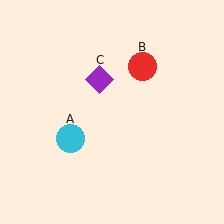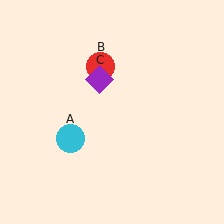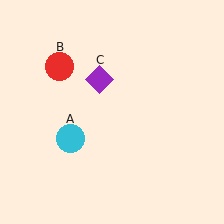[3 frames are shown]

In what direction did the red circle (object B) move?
The red circle (object B) moved left.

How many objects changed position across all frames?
1 object changed position: red circle (object B).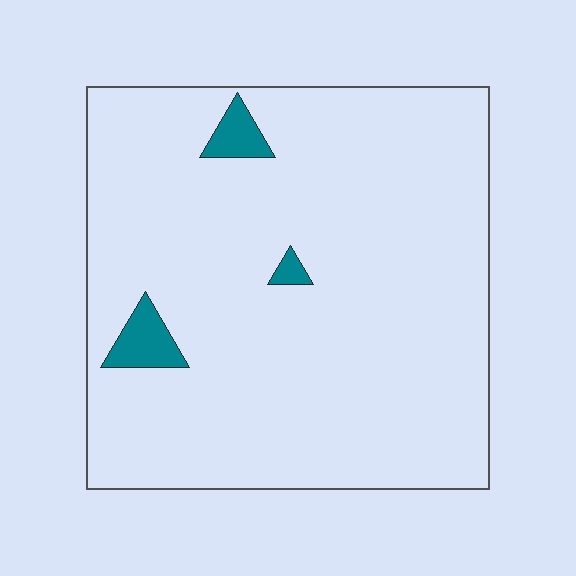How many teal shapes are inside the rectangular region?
3.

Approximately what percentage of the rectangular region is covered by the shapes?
Approximately 5%.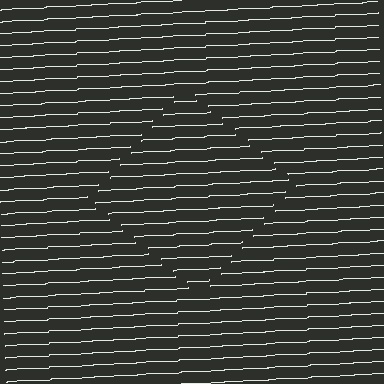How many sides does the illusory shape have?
4 sides — the line-ends trace a square.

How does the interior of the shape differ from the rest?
The interior of the shape contains the same grating, shifted by half a period — the contour is defined by the phase discontinuity where line-ends from the inner and outer gratings abut.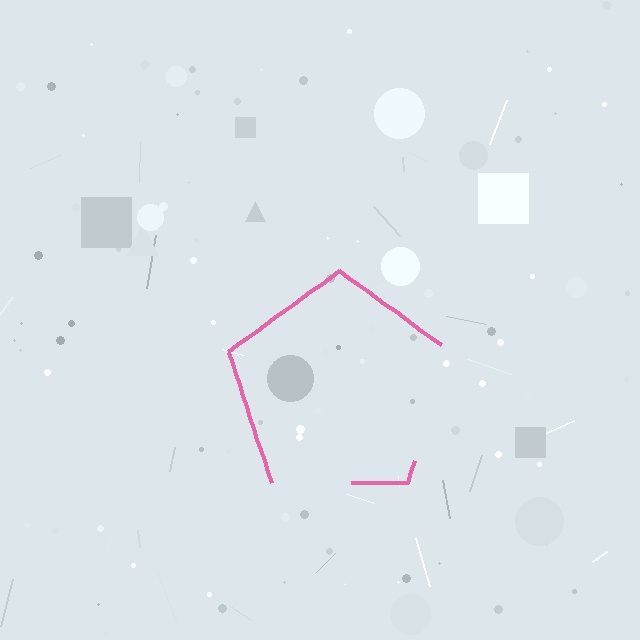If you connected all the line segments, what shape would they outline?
They would outline a pentagon.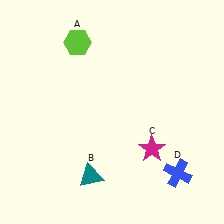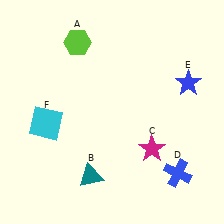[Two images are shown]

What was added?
A blue star (E), a cyan square (F) were added in Image 2.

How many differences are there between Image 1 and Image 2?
There are 2 differences between the two images.